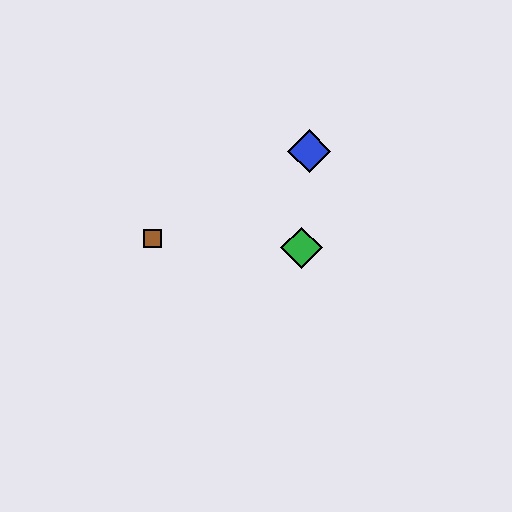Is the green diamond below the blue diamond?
Yes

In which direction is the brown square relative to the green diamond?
The brown square is to the left of the green diamond.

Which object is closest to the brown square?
The green diamond is closest to the brown square.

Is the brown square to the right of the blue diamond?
No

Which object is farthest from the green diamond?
The brown square is farthest from the green diamond.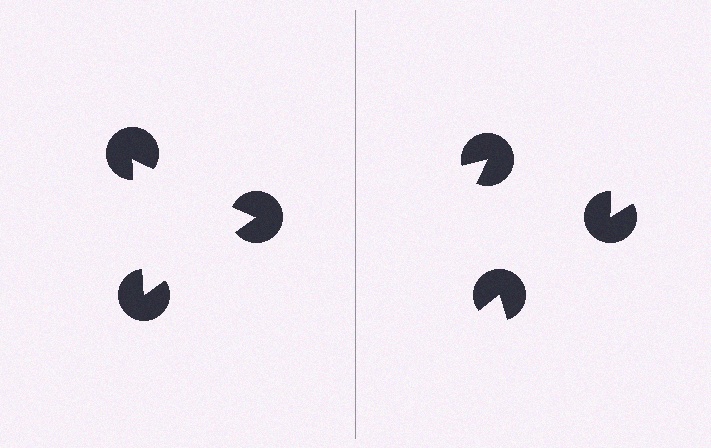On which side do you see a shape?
An illusory triangle appears on the left side. On the right side the wedge cuts are rotated, so no coherent shape forms.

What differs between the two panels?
The pac-man discs are positioned identically on both sides; only the wedge orientations differ. On the left they align to a triangle; on the right they are misaligned.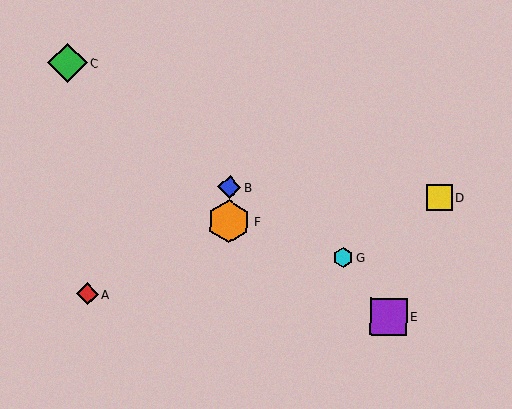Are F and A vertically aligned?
No, F is at x≈229 and A is at x≈87.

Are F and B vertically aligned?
Yes, both are at x≈229.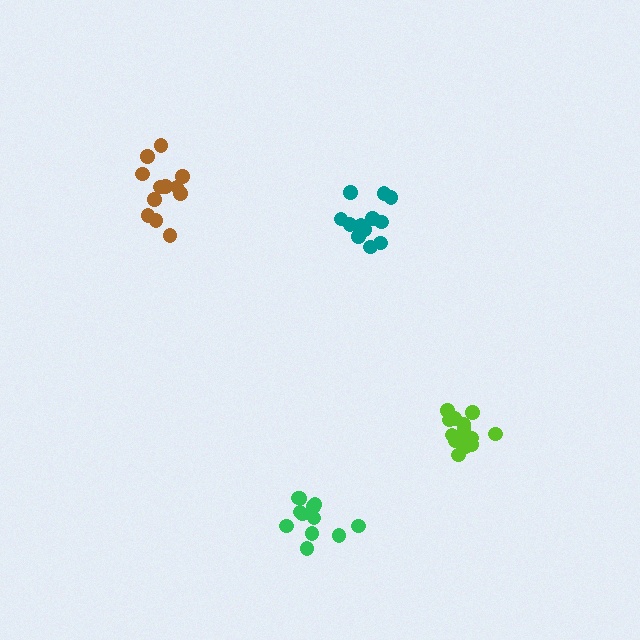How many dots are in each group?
Group 1: 12 dots, Group 2: 13 dots, Group 3: 15 dots, Group 4: 12 dots (52 total).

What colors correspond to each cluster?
The clusters are colored: green, teal, lime, brown.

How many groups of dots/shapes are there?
There are 4 groups.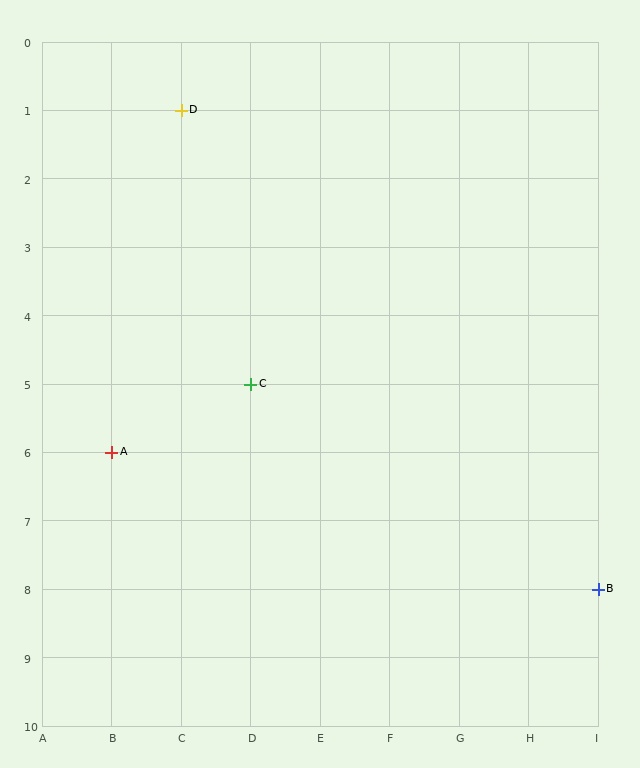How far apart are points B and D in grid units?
Points B and D are 6 columns and 7 rows apart (about 9.2 grid units diagonally).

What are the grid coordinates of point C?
Point C is at grid coordinates (D, 5).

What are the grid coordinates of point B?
Point B is at grid coordinates (I, 8).